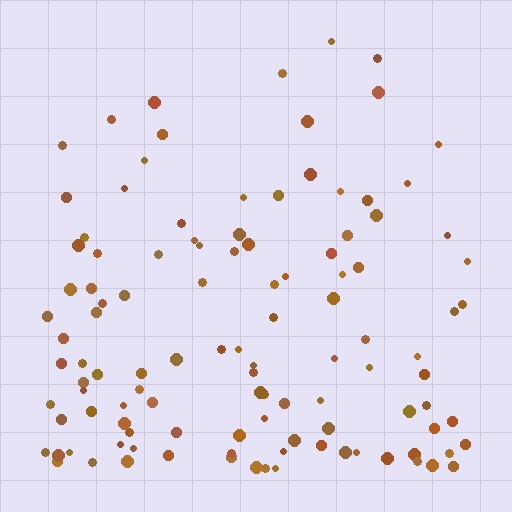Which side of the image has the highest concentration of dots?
The bottom.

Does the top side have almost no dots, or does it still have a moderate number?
Still a moderate number, just noticeably fewer than the bottom.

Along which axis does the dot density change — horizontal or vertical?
Vertical.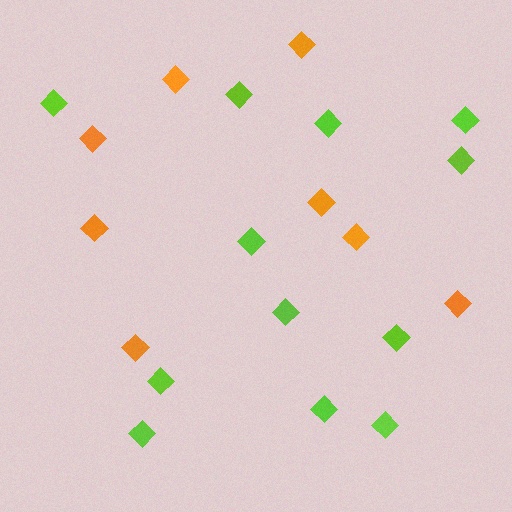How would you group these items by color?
There are 2 groups: one group of lime diamonds (12) and one group of orange diamonds (8).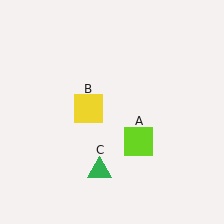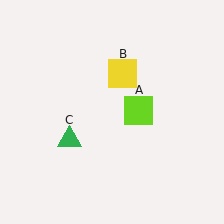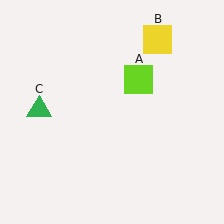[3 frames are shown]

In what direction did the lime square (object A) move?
The lime square (object A) moved up.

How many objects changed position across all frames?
3 objects changed position: lime square (object A), yellow square (object B), green triangle (object C).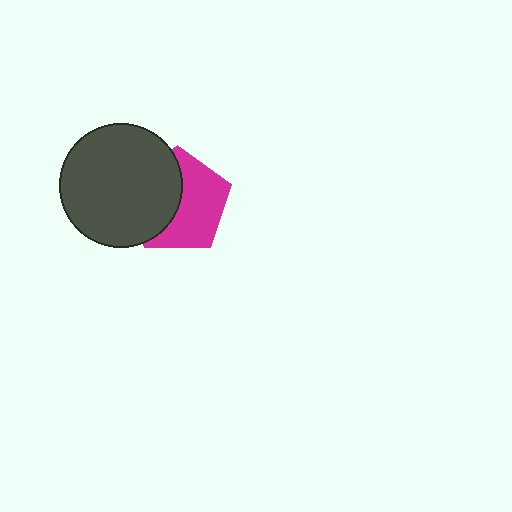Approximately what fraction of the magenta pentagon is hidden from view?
Roughly 45% of the magenta pentagon is hidden behind the dark gray circle.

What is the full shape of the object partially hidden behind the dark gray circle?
The partially hidden object is a magenta pentagon.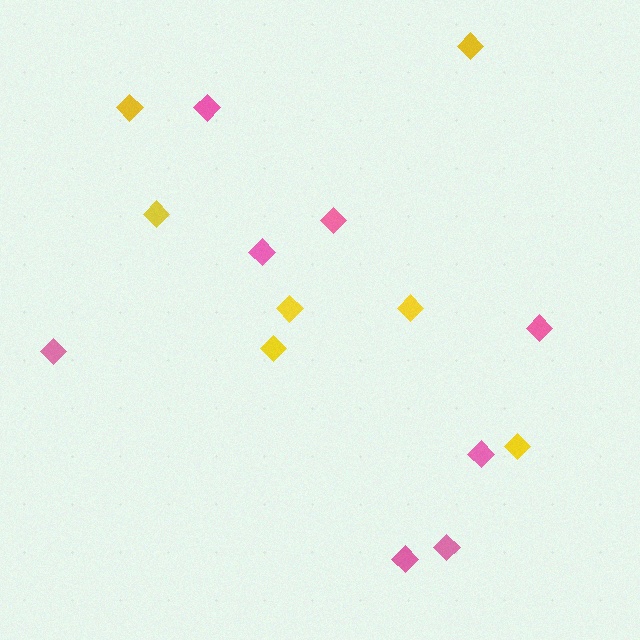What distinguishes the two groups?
There are 2 groups: one group of yellow diamonds (7) and one group of pink diamonds (8).